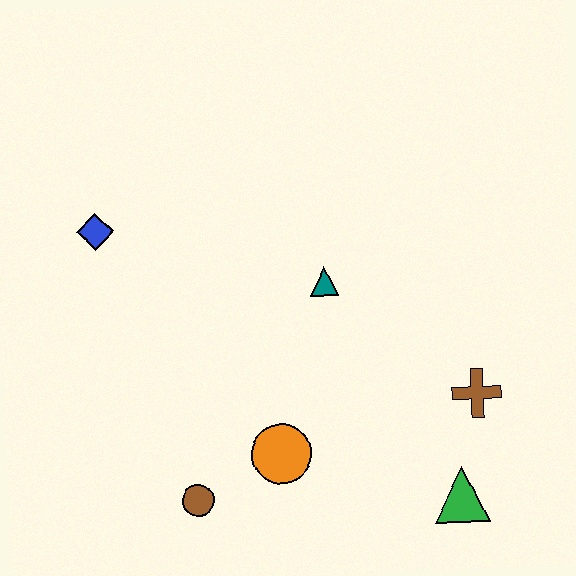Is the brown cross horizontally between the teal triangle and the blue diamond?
No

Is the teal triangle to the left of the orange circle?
No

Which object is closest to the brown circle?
The orange circle is closest to the brown circle.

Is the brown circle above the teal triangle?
No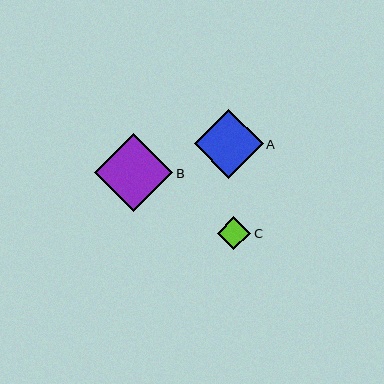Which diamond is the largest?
Diamond B is the largest with a size of approximately 78 pixels.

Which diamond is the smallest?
Diamond C is the smallest with a size of approximately 33 pixels.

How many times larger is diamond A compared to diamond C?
Diamond A is approximately 2.1 times the size of diamond C.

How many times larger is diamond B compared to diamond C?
Diamond B is approximately 2.3 times the size of diamond C.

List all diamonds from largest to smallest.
From largest to smallest: B, A, C.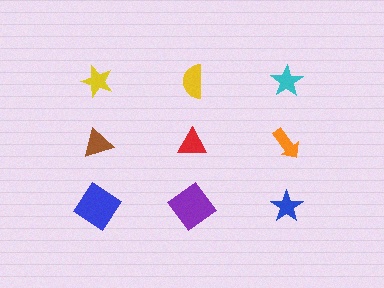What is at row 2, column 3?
An orange arrow.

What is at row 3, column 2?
A purple diamond.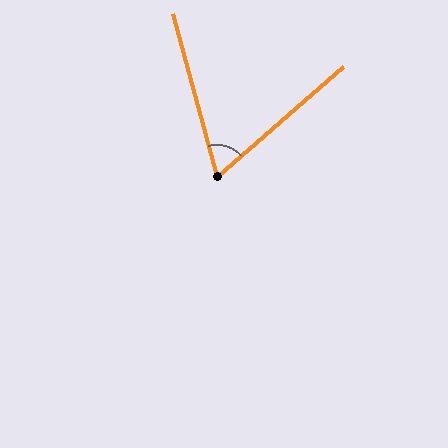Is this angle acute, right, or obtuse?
It is acute.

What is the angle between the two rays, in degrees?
Approximately 64 degrees.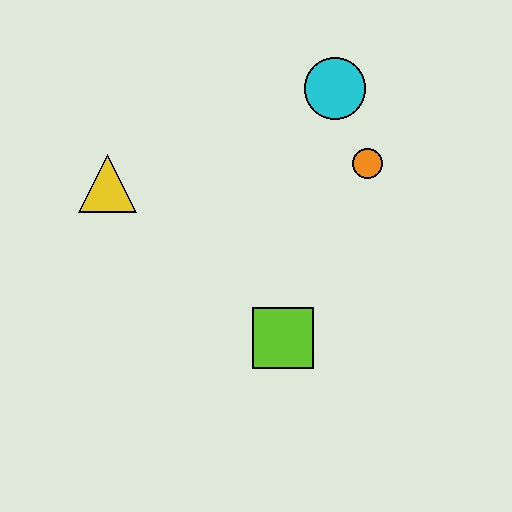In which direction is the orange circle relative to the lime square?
The orange circle is above the lime square.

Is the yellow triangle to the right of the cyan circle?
No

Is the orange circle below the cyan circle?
Yes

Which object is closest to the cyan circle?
The orange circle is closest to the cyan circle.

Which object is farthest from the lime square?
The cyan circle is farthest from the lime square.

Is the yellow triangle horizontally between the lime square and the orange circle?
No